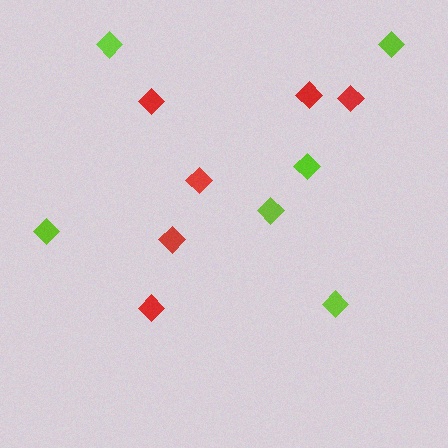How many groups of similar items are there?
There are 2 groups: one group of red diamonds (6) and one group of lime diamonds (6).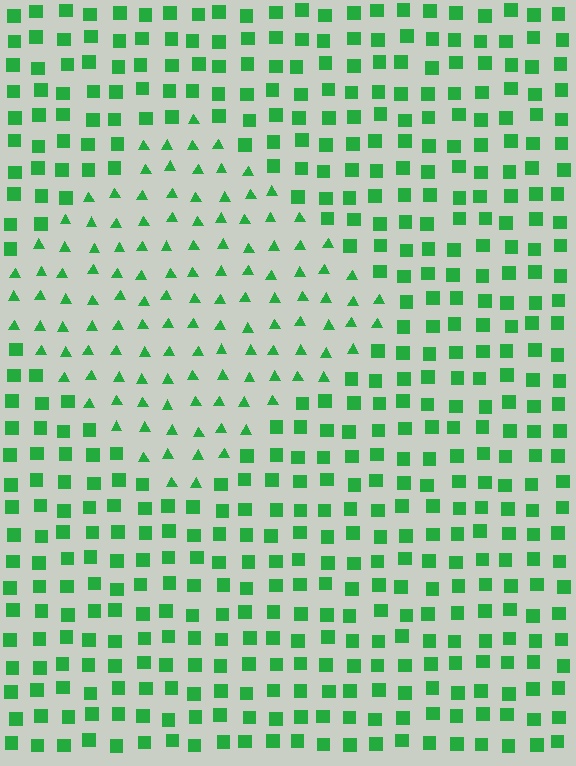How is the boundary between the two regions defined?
The boundary is defined by a change in element shape: triangles inside vs. squares outside. All elements share the same color and spacing.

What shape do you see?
I see a diamond.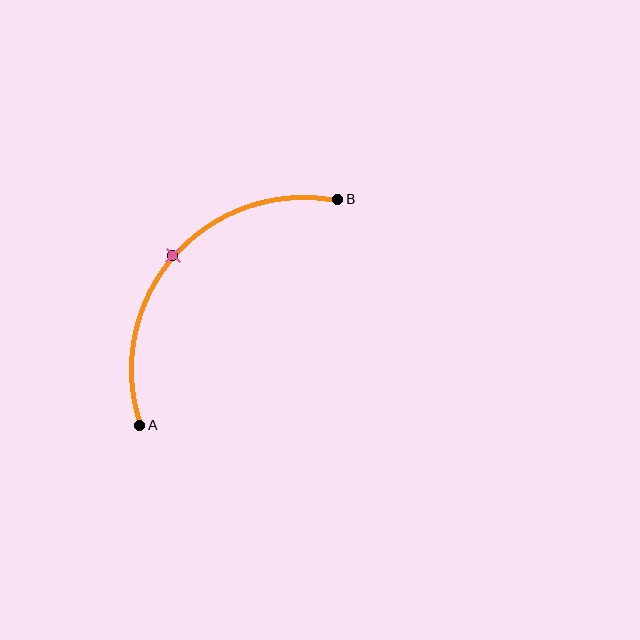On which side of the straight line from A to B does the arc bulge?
The arc bulges above and to the left of the straight line connecting A and B.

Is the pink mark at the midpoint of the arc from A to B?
Yes. The pink mark lies on the arc at equal arc-length from both A and B — it is the arc midpoint.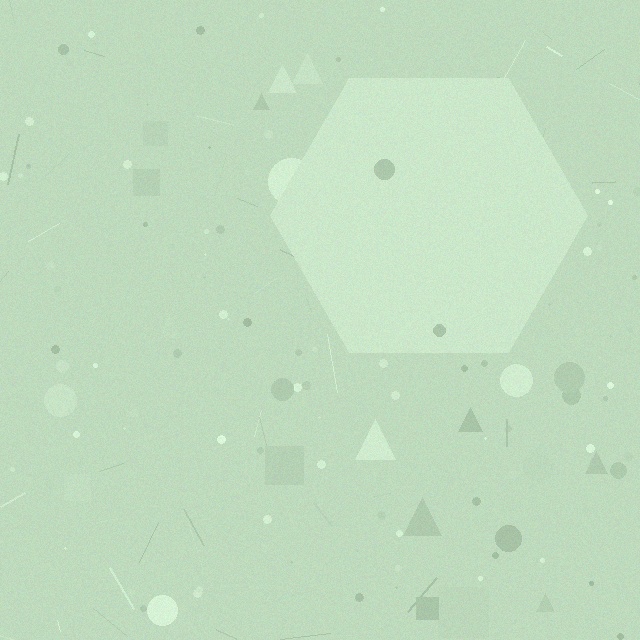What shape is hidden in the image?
A hexagon is hidden in the image.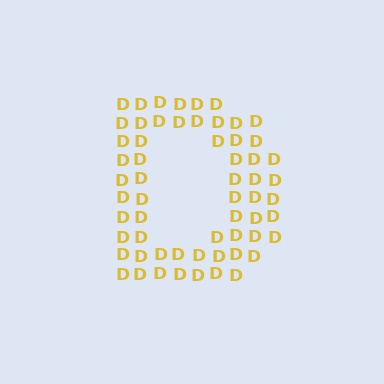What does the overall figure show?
The overall figure shows the letter D.